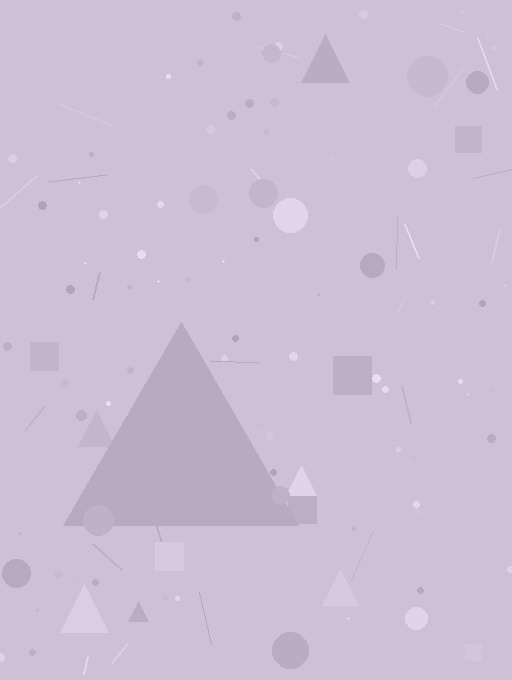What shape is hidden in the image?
A triangle is hidden in the image.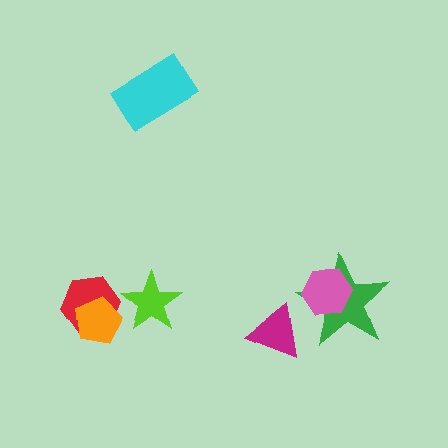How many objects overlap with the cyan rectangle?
0 objects overlap with the cyan rectangle.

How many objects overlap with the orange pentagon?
1 object overlaps with the orange pentagon.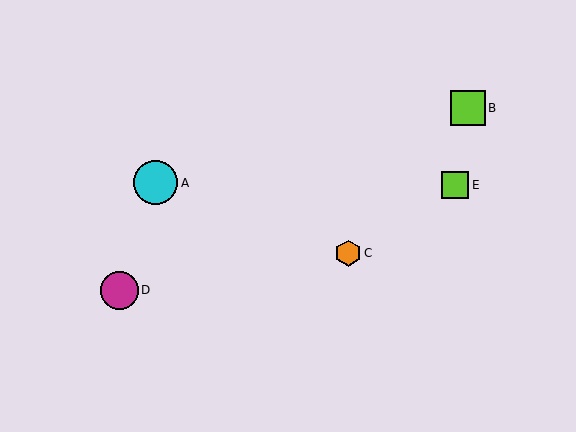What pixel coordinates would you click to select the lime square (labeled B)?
Click at (468, 108) to select the lime square B.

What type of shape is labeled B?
Shape B is a lime square.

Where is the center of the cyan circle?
The center of the cyan circle is at (156, 183).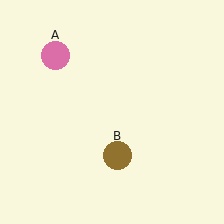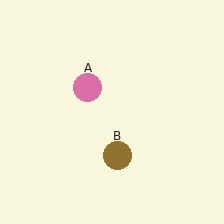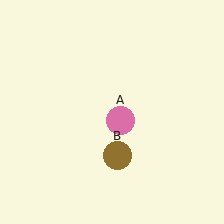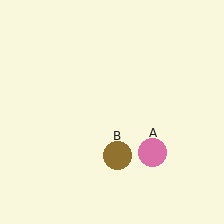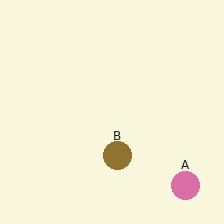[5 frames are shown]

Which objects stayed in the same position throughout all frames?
Brown circle (object B) remained stationary.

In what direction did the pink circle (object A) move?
The pink circle (object A) moved down and to the right.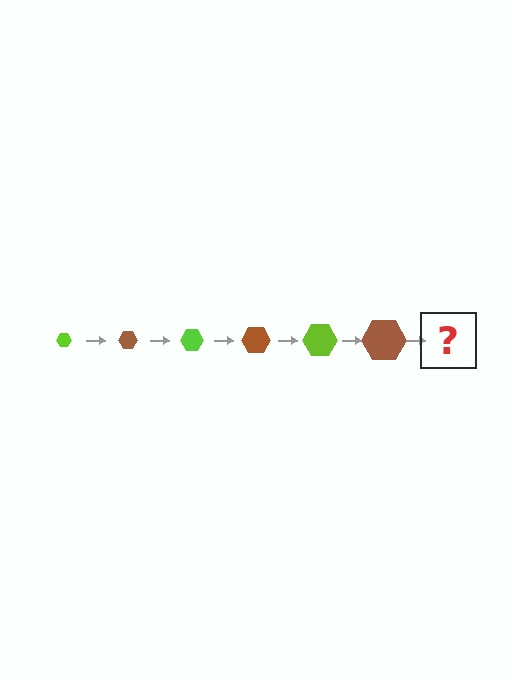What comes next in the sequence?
The next element should be a lime hexagon, larger than the previous one.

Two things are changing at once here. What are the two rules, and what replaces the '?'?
The two rules are that the hexagon grows larger each step and the color cycles through lime and brown. The '?' should be a lime hexagon, larger than the previous one.